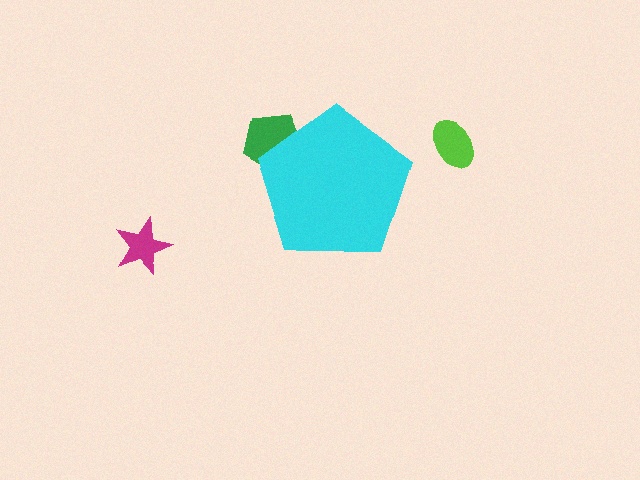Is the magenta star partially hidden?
No, the magenta star is fully visible.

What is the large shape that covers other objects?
A cyan pentagon.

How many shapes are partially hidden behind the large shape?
1 shape is partially hidden.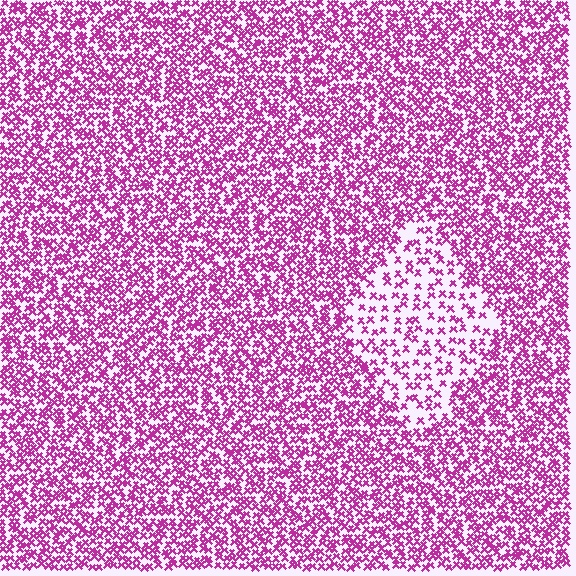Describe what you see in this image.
The image contains small magenta elements arranged at two different densities. A diamond-shaped region is visible where the elements are less densely packed than the surrounding area.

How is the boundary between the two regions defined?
The boundary is defined by a change in element density (approximately 2.3x ratio). All elements are the same color, size, and shape.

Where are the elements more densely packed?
The elements are more densely packed outside the diamond boundary.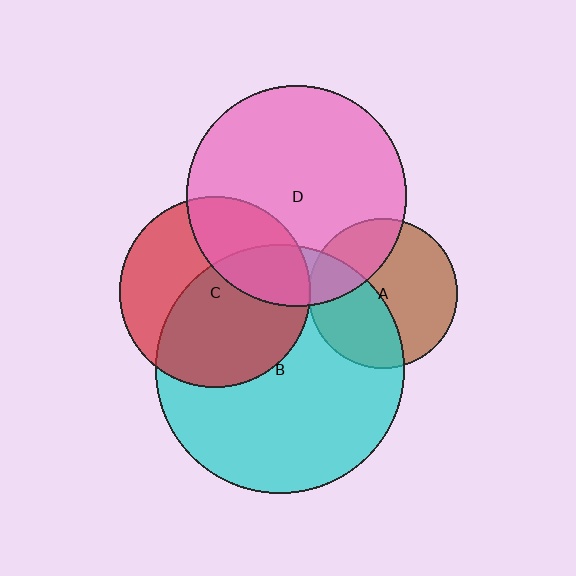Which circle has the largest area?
Circle B (cyan).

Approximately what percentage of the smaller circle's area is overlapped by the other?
Approximately 30%.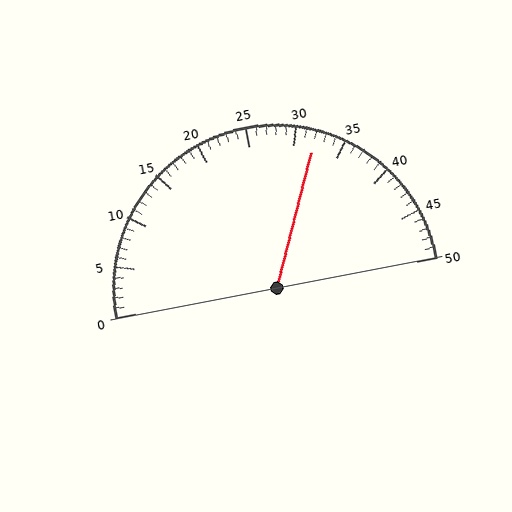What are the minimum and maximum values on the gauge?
The gauge ranges from 0 to 50.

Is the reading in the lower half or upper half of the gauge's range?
The reading is in the upper half of the range (0 to 50).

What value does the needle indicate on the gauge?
The needle indicates approximately 32.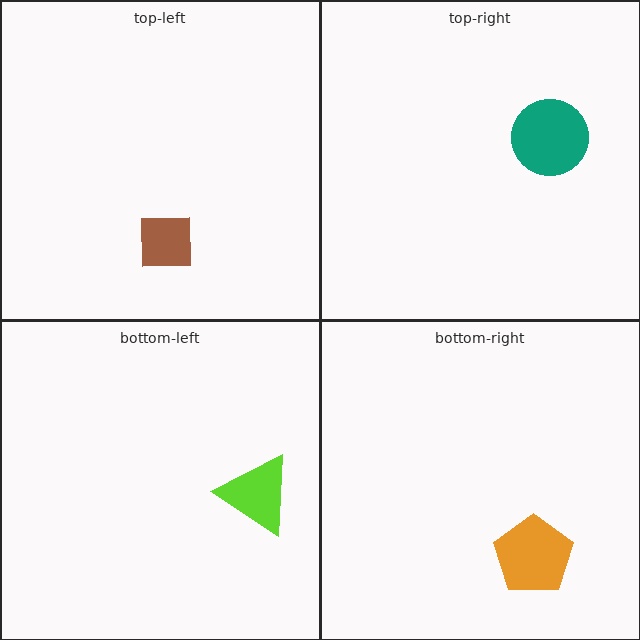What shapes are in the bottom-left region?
The lime triangle.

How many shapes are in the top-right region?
1.